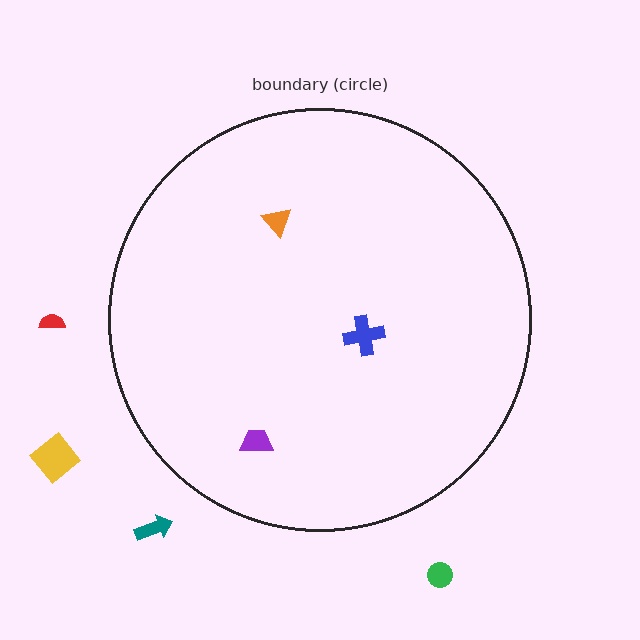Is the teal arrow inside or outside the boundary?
Outside.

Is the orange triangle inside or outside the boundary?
Inside.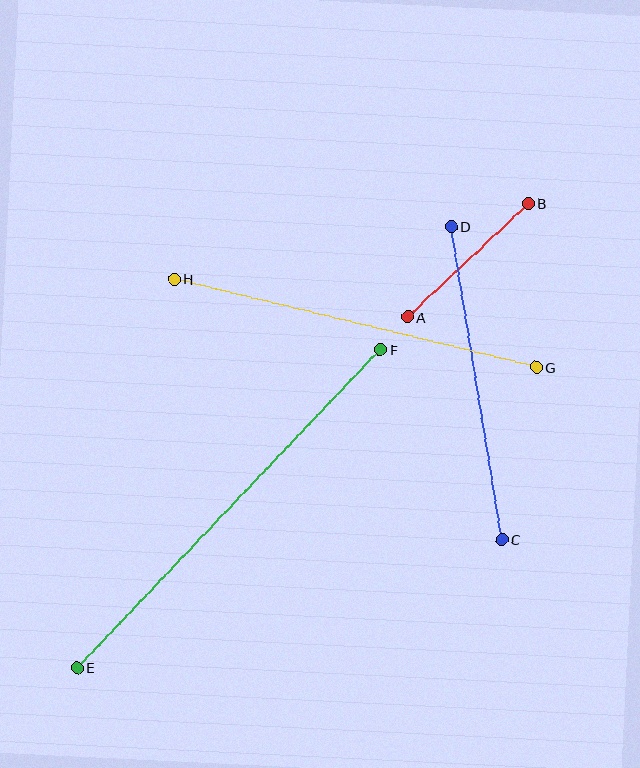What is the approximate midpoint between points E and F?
The midpoint is at approximately (229, 509) pixels.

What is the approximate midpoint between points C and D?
The midpoint is at approximately (477, 383) pixels.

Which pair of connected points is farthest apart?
Points E and F are farthest apart.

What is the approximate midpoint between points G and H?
The midpoint is at approximately (355, 323) pixels.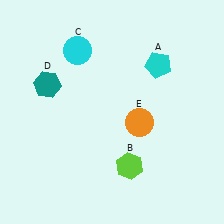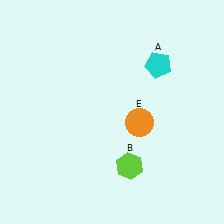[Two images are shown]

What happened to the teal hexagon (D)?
The teal hexagon (D) was removed in Image 2. It was in the top-left area of Image 1.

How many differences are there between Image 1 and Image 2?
There are 2 differences between the two images.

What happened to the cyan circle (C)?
The cyan circle (C) was removed in Image 2. It was in the top-left area of Image 1.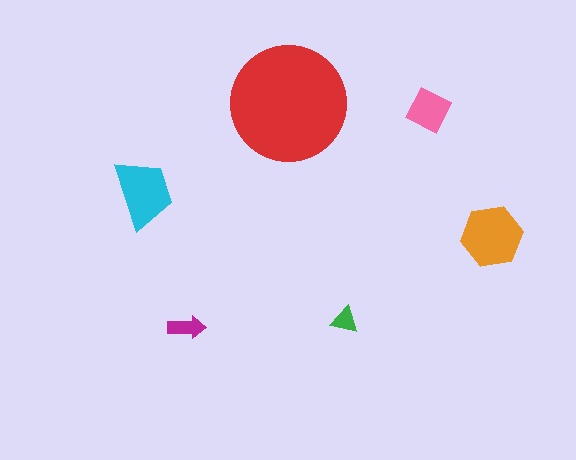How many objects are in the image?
There are 6 objects in the image.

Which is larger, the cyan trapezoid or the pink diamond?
The cyan trapezoid.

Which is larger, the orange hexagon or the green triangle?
The orange hexagon.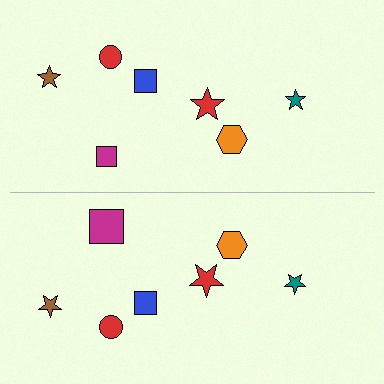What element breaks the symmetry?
The magenta square on the bottom side has a different size than its mirror counterpart.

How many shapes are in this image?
There are 14 shapes in this image.